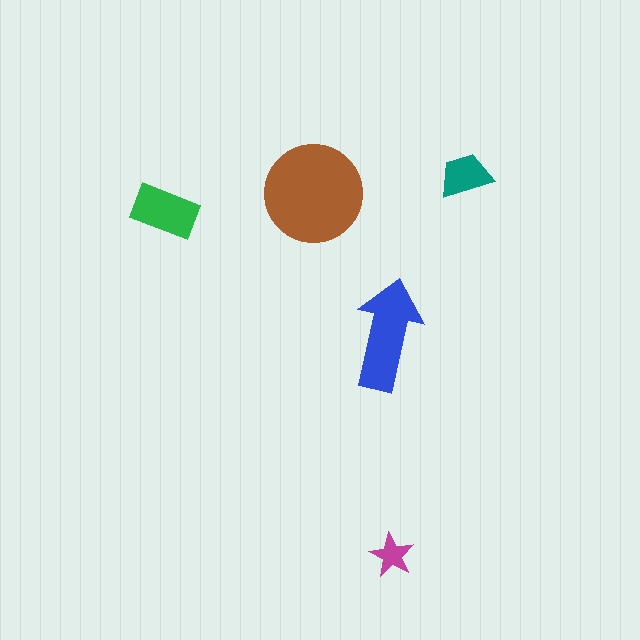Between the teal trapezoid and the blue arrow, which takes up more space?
The blue arrow.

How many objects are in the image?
There are 5 objects in the image.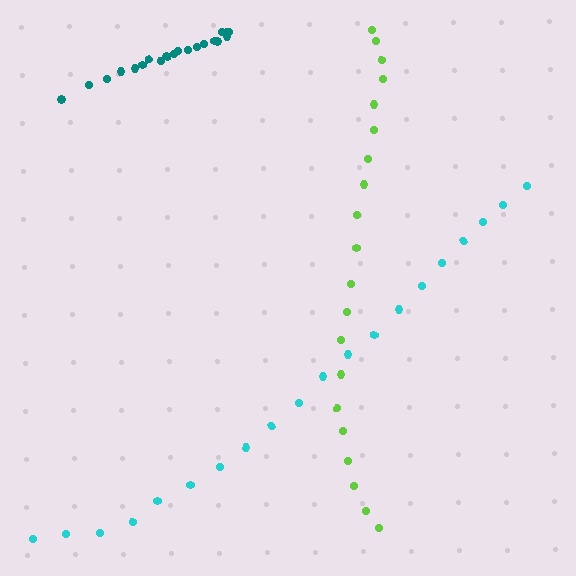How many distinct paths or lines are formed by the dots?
There are 3 distinct paths.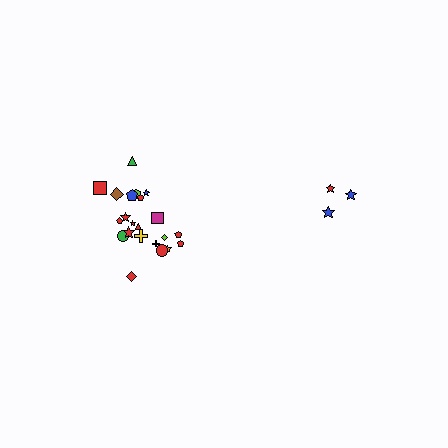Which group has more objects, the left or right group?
The left group.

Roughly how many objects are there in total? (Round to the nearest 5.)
Roughly 25 objects in total.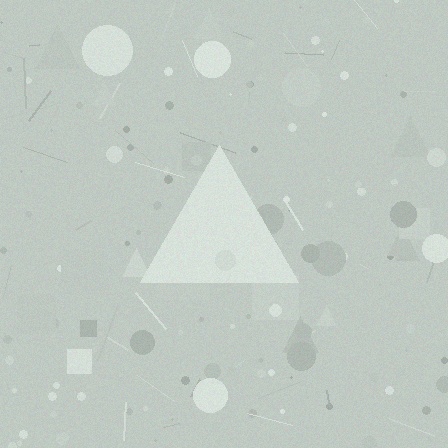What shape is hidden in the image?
A triangle is hidden in the image.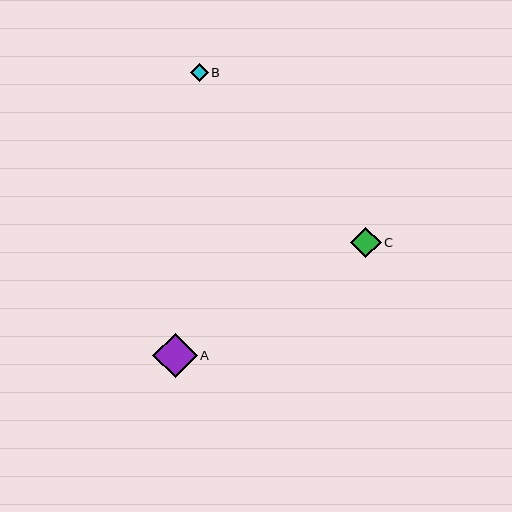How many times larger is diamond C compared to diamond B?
Diamond C is approximately 1.7 times the size of diamond B.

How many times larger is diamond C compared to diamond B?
Diamond C is approximately 1.7 times the size of diamond B.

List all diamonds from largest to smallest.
From largest to smallest: A, C, B.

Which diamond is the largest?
Diamond A is the largest with a size of approximately 44 pixels.